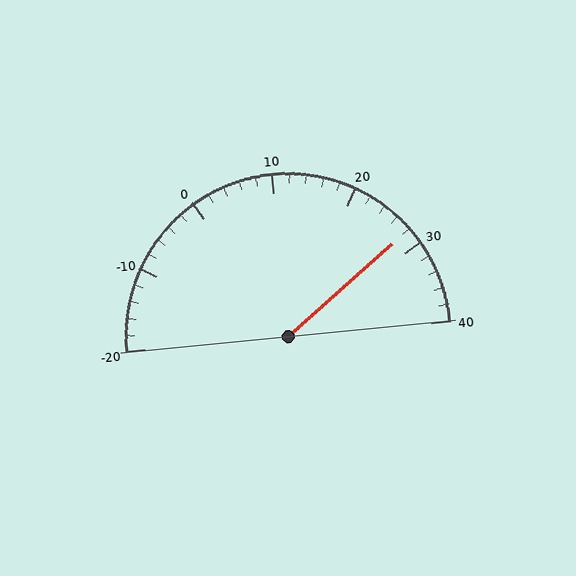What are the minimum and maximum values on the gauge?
The gauge ranges from -20 to 40.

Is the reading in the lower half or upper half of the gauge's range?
The reading is in the upper half of the range (-20 to 40).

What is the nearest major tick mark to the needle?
The nearest major tick mark is 30.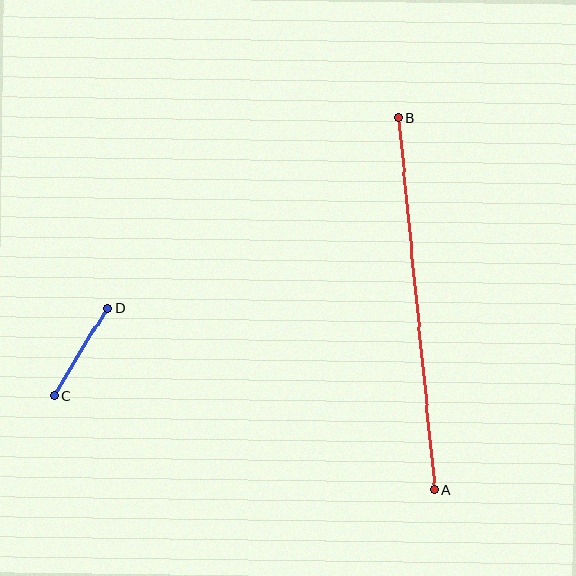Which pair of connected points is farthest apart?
Points A and B are farthest apart.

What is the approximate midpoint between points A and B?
The midpoint is at approximately (417, 304) pixels.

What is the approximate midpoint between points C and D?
The midpoint is at approximately (81, 352) pixels.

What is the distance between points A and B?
The distance is approximately 374 pixels.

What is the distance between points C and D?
The distance is approximately 103 pixels.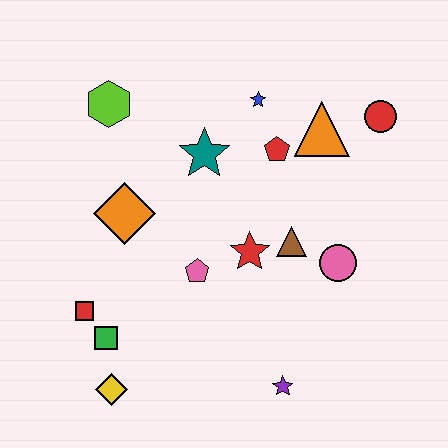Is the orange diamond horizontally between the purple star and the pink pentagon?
No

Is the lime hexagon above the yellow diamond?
Yes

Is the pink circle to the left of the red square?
No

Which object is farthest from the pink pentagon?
The red circle is farthest from the pink pentagon.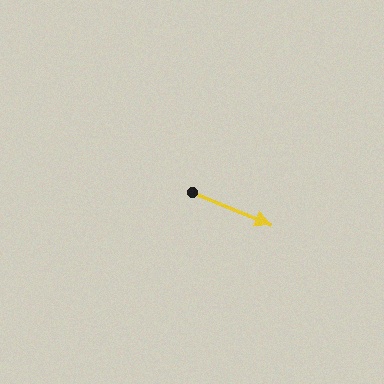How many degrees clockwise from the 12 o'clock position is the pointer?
Approximately 113 degrees.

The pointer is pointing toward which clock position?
Roughly 4 o'clock.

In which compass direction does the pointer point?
Southeast.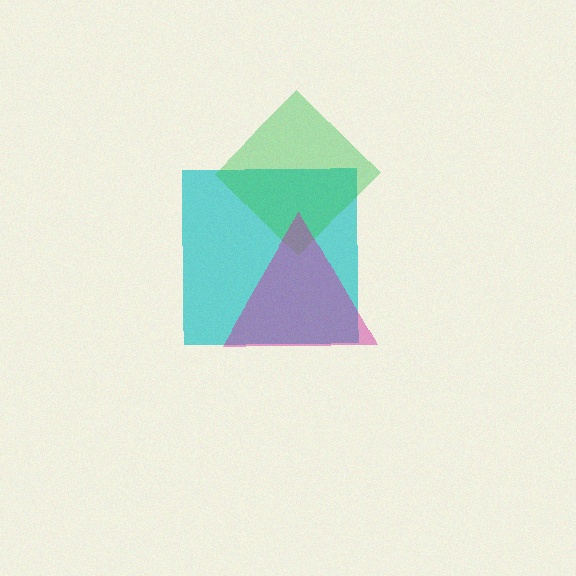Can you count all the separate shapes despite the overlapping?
Yes, there are 3 separate shapes.